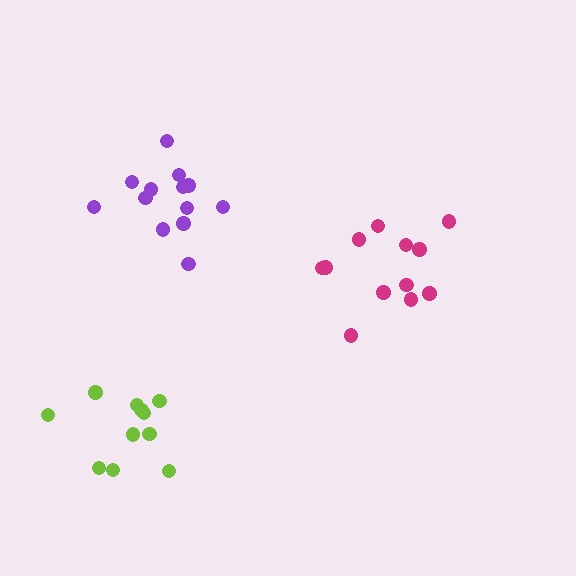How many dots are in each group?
Group 1: 11 dots, Group 2: 12 dots, Group 3: 13 dots (36 total).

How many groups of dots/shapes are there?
There are 3 groups.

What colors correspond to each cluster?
The clusters are colored: lime, magenta, purple.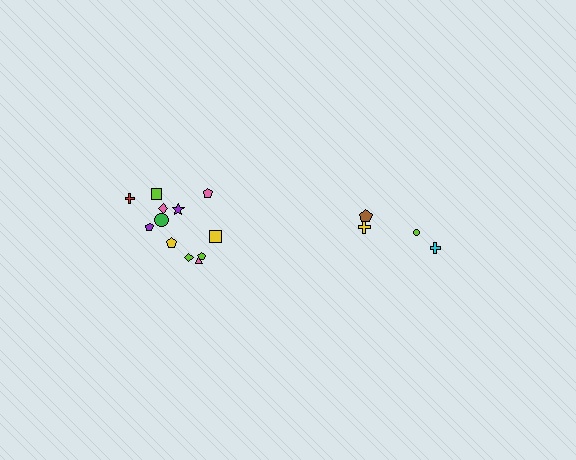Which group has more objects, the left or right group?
The left group.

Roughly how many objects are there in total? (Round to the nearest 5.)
Roughly 15 objects in total.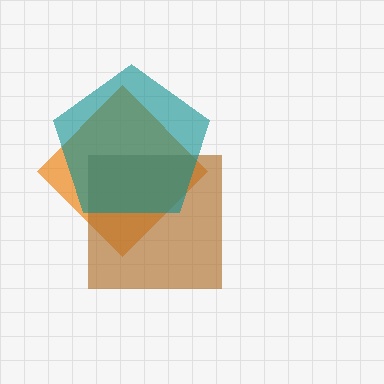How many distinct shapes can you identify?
There are 3 distinct shapes: an orange diamond, a brown square, a teal pentagon.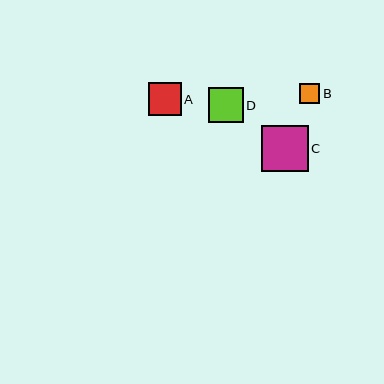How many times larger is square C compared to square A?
Square C is approximately 1.4 times the size of square A.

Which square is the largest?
Square C is the largest with a size of approximately 46 pixels.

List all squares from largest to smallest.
From largest to smallest: C, D, A, B.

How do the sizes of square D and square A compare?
Square D and square A are approximately the same size.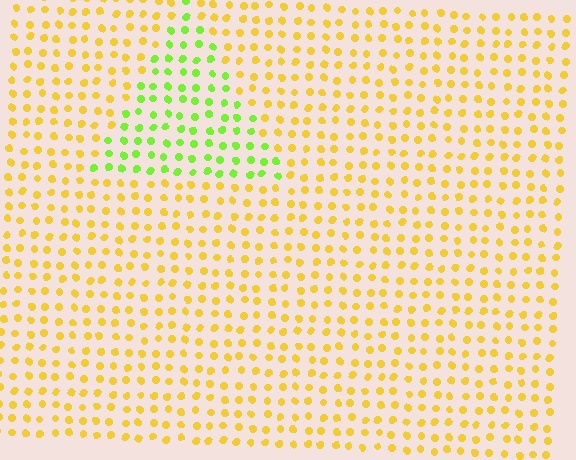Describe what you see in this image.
The image is filled with small yellow elements in a uniform arrangement. A triangle-shaped region is visible where the elements are tinted to a slightly different hue, forming a subtle color boundary.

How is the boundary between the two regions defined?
The boundary is defined purely by a slight shift in hue (about 51 degrees). Spacing, size, and orientation are identical on both sides.